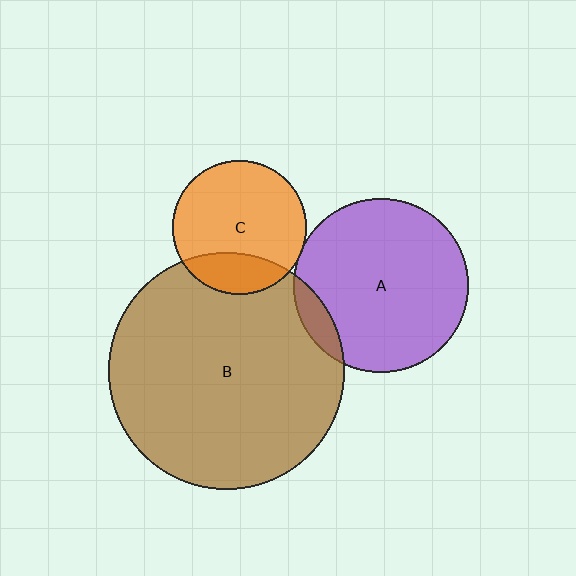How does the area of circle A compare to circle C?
Approximately 1.7 times.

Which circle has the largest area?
Circle B (brown).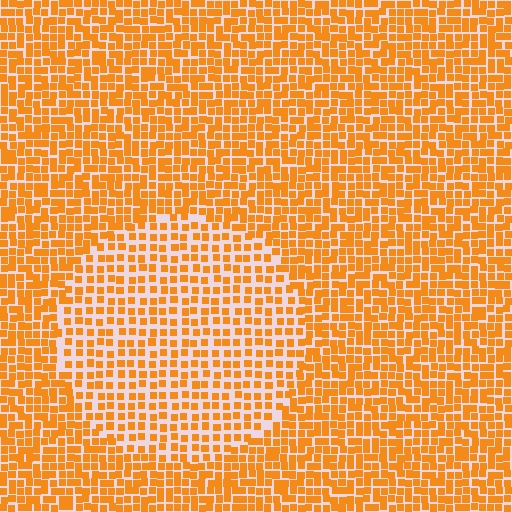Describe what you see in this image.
The image contains small orange elements arranged at two different densities. A circle-shaped region is visible where the elements are less densely packed than the surrounding area.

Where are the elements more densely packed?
The elements are more densely packed outside the circle boundary.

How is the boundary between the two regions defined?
The boundary is defined by a change in element density (approximately 1.6x ratio). All elements are the same color, size, and shape.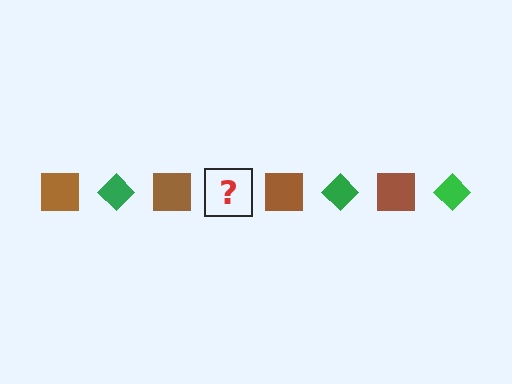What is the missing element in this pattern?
The missing element is a green diamond.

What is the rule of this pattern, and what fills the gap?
The rule is that the pattern alternates between brown square and green diamond. The gap should be filled with a green diamond.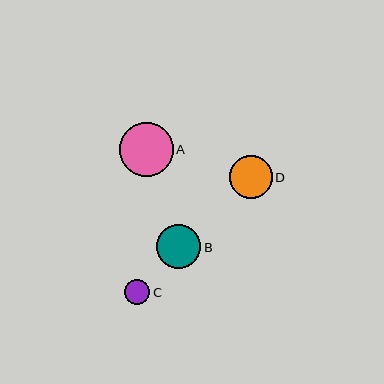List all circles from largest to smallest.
From largest to smallest: A, B, D, C.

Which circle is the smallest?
Circle C is the smallest with a size of approximately 25 pixels.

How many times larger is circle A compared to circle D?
Circle A is approximately 1.2 times the size of circle D.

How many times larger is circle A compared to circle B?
Circle A is approximately 1.2 times the size of circle B.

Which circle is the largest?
Circle A is the largest with a size of approximately 53 pixels.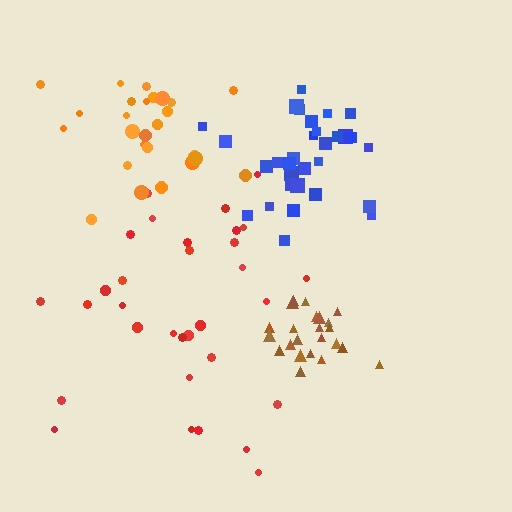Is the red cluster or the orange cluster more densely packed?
Orange.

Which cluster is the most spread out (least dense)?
Red.